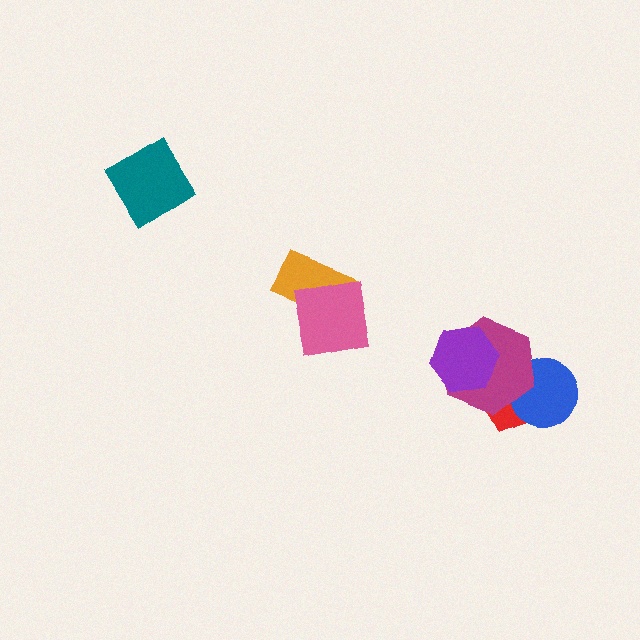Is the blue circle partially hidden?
Yes, it is partially covered by another shape.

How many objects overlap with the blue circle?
2 objects overlap with the blue circle.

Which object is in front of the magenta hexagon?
The purple hexagon is in front of the magenta hexagon.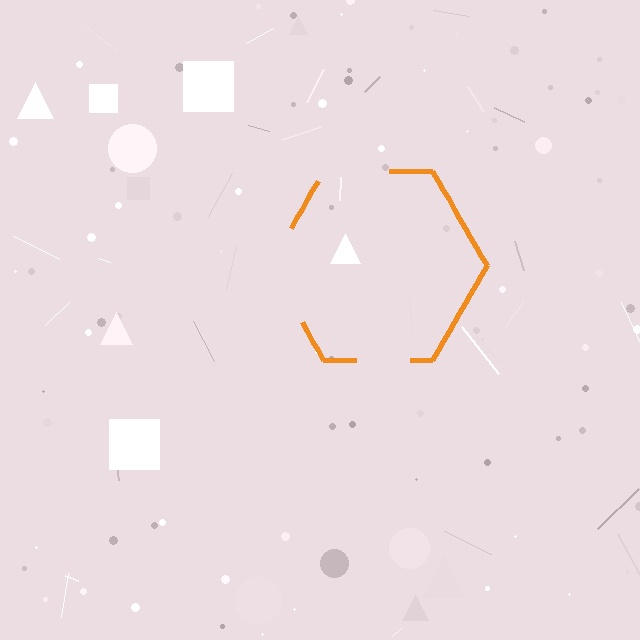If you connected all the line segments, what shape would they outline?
They would outline a hexagon.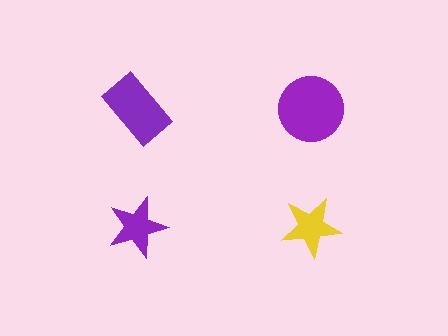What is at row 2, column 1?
A purple star.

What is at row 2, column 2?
A yellow star.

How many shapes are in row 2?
2 shapes.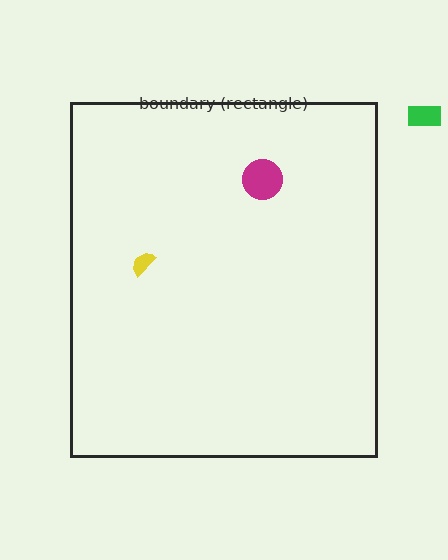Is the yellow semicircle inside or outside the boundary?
Inside.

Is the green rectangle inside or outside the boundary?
Outside.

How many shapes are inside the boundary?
2 inside, 1 outside.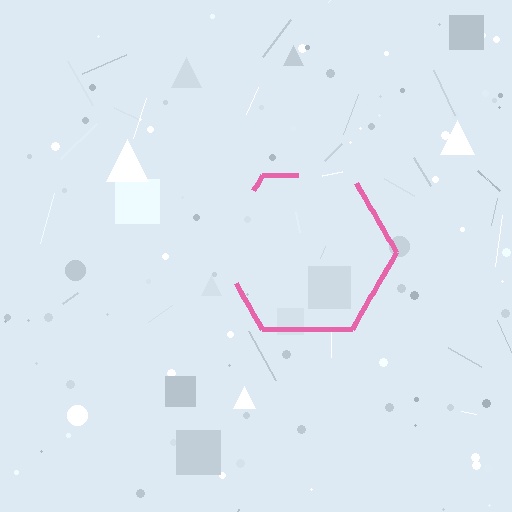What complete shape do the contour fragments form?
The contour fragments form a hexagon.